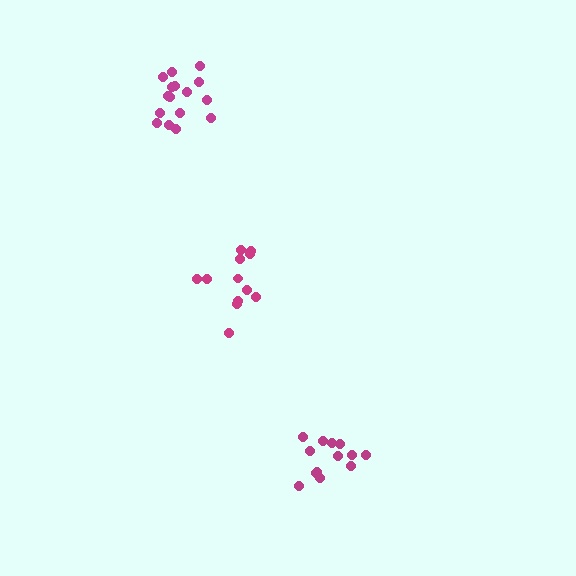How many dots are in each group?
Group 1: 12 dots, Group 2: 13 dots, Group 3: 16 dots (41 total).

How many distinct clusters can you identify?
There are 3 distinct clusters.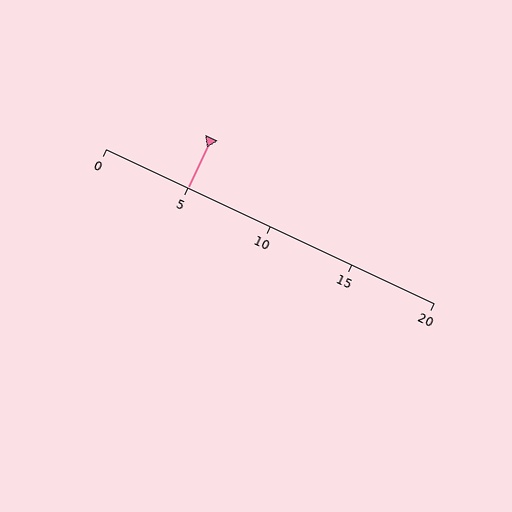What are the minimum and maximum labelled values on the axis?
The axis runs from 0 to 20.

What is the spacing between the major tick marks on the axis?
The major ticks are spaced 5 apart.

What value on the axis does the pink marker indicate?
The marker indicates approximately 5.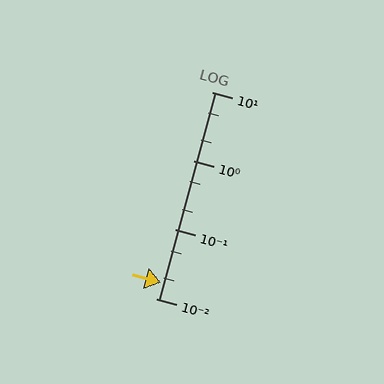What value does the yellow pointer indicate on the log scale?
The pointer indicates approximately 0.017.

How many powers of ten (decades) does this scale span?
The scale spans 3 decades, from 0.01 to 10.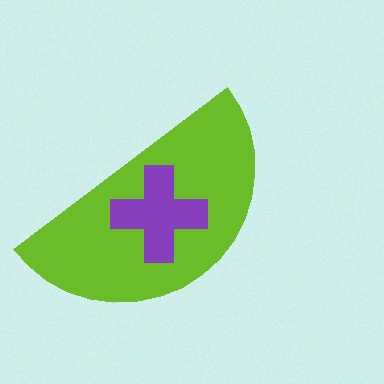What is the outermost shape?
The lime semicircle.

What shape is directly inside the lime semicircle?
The purple cross.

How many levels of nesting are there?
2.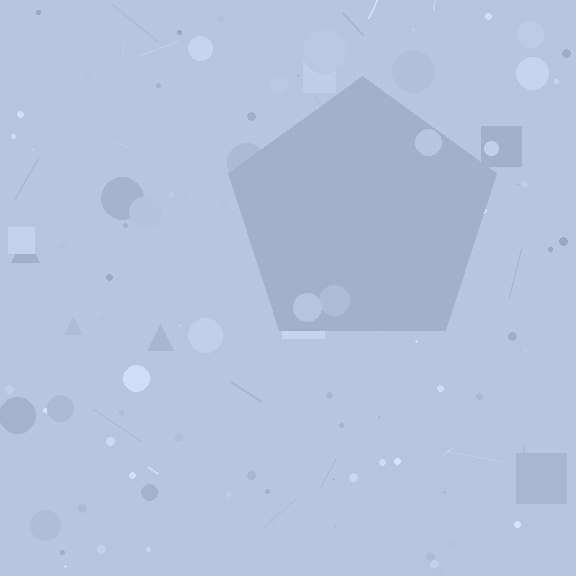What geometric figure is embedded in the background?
A pentagon is embedded in the background.